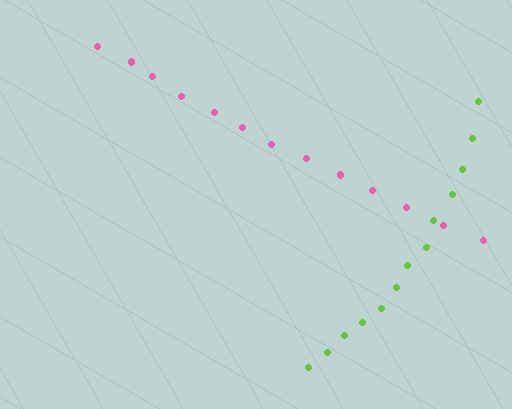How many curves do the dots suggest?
There are 2 distinct paths.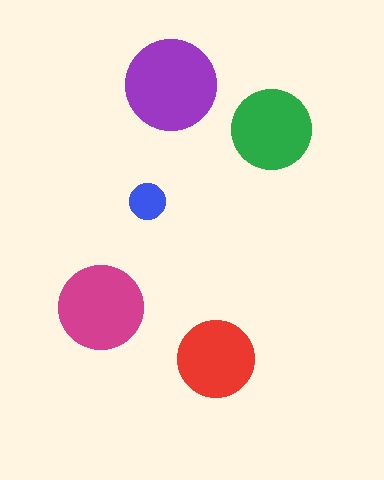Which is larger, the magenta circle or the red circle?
The magenta one.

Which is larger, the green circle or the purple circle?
The purple one.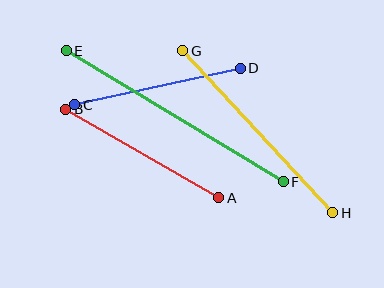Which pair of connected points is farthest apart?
Points E and F are farthest apart.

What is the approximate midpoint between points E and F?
The midpoint is at approximately (175, 116) pixels.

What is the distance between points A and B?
The distance is approximately 177 pixels.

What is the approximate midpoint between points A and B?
The midpoint is at approximately (142, 153) pixels.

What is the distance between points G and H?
The distance is approximately 221 pixels.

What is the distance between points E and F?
The distance is approximately 254 pixels.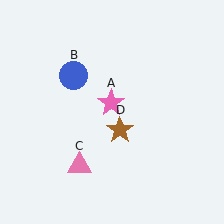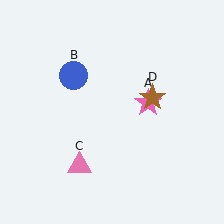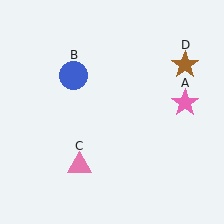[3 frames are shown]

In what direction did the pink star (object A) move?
The pink star (object A) moved right.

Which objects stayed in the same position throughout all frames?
Blue circle (object B) and pink triangle (object C) remained stationary.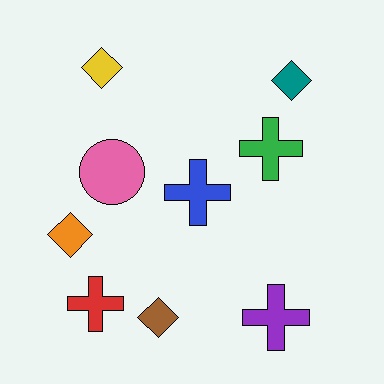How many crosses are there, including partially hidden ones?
There are 4 crosses.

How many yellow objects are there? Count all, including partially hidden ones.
There is 1 yellow object.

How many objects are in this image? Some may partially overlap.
There are 9 objects.